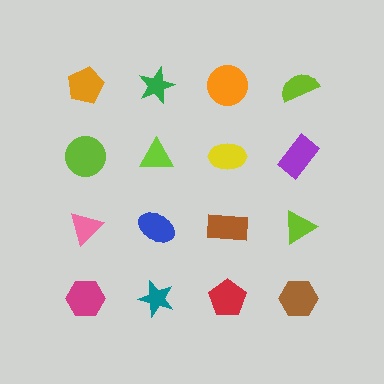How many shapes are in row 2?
4 shapes.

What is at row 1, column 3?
An orange circle.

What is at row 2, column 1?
A lime circle.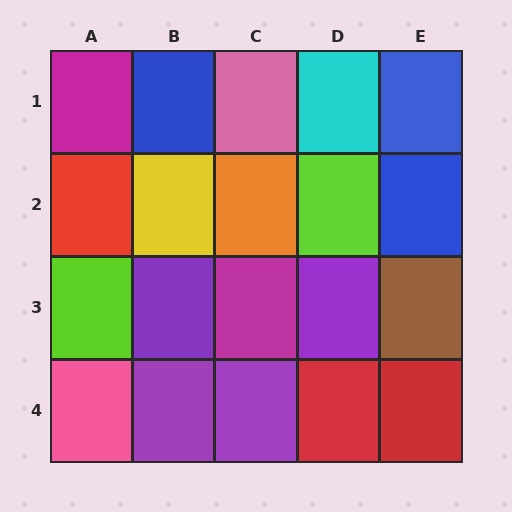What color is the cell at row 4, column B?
Purple.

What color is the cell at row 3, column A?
Lime.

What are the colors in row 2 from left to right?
Red, yellow, orange, lime, blue.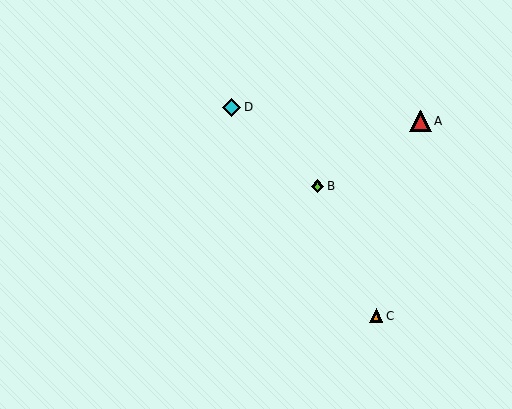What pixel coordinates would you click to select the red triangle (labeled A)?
Click at (420, 121) to select the red triangle A.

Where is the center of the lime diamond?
The center of the lime diamond is at (317, 186).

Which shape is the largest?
The red triangle (labeled A) is the largest.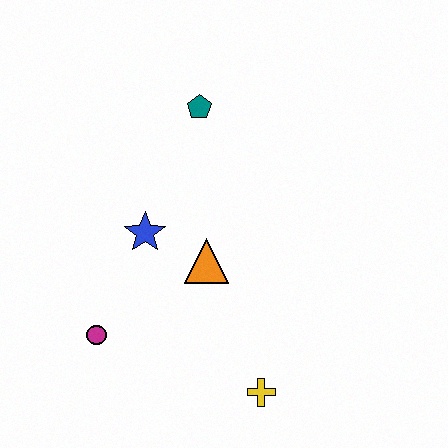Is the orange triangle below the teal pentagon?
Yes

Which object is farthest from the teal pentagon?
The yellow cross is farthest from the teal pentagon.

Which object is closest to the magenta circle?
The blue star is closest to the magenta circle.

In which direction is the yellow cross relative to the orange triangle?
The yellow cross is below the orange triangle.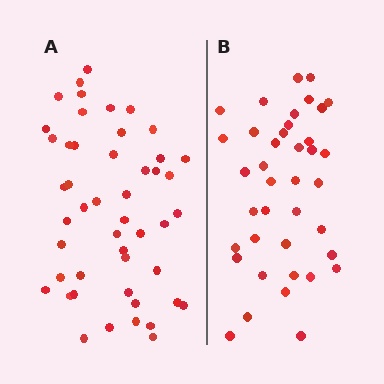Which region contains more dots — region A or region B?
Region A (the left region) has more dots.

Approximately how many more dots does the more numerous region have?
Region A has roughly 8 or so more dots than region B.